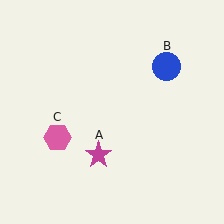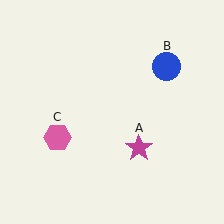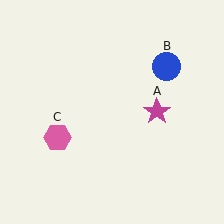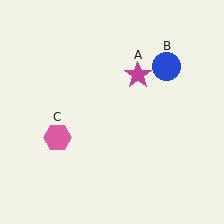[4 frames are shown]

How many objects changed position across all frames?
1 object changed position: magenta star (object A).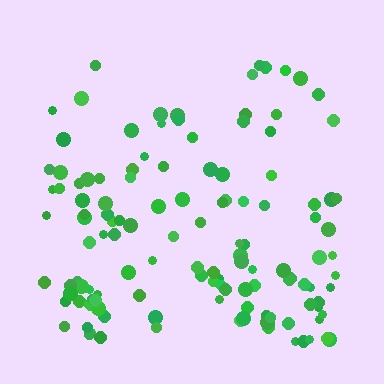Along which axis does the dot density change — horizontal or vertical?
Vertical.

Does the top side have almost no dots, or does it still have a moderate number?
Still a moderate number, just noticeably fewer than the bottom.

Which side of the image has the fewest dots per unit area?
The top.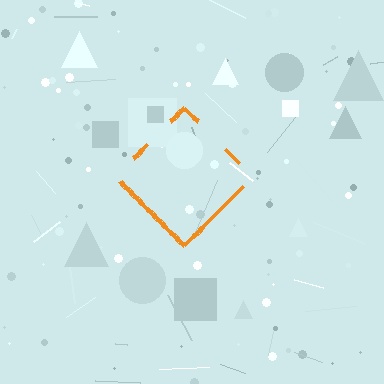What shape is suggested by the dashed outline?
The dashed outline suggests a diamond.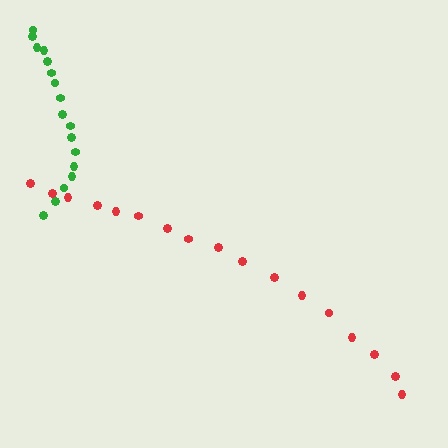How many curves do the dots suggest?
There are 2 distinct paths.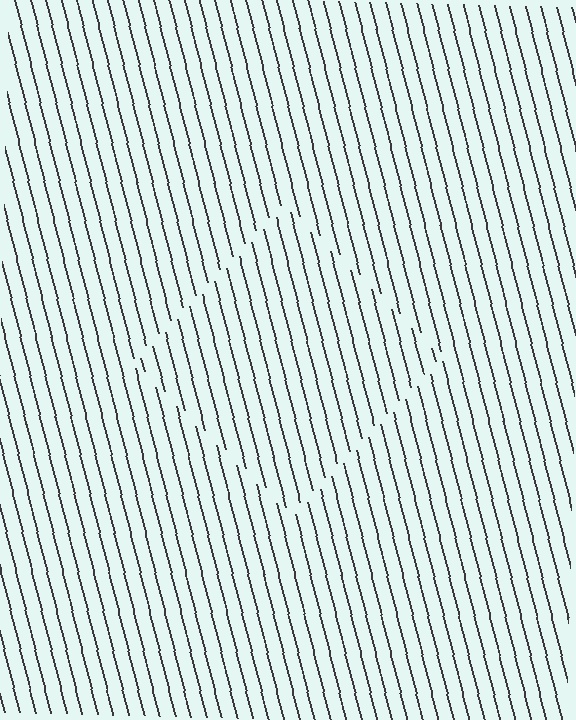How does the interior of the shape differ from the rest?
The interior of the shape contains the same grating, shifted by half a period — the contour is defined by the phase discontinuity where line-ends from the inner and outer gratings abut.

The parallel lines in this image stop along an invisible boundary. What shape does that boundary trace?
An illusory square. The interior of the shape contains the same grating, shifted by half a period — the contour is defined by the phase discontinuity where line-ends from the inner and outer gratings abut.